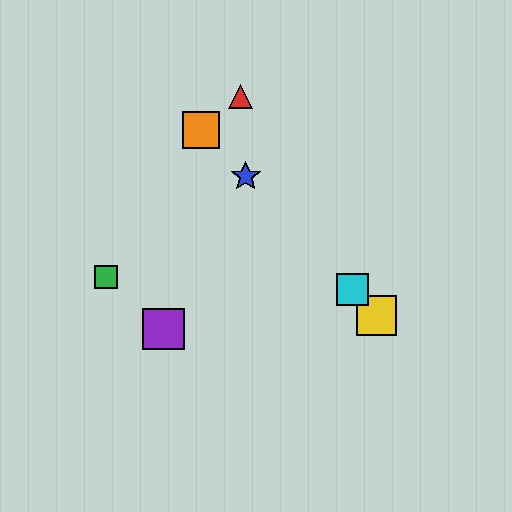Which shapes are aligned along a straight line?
The blue star, the yellow square, the orange square, the cyan square are aligned along a straight line.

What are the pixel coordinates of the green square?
The green square is at (106, 277).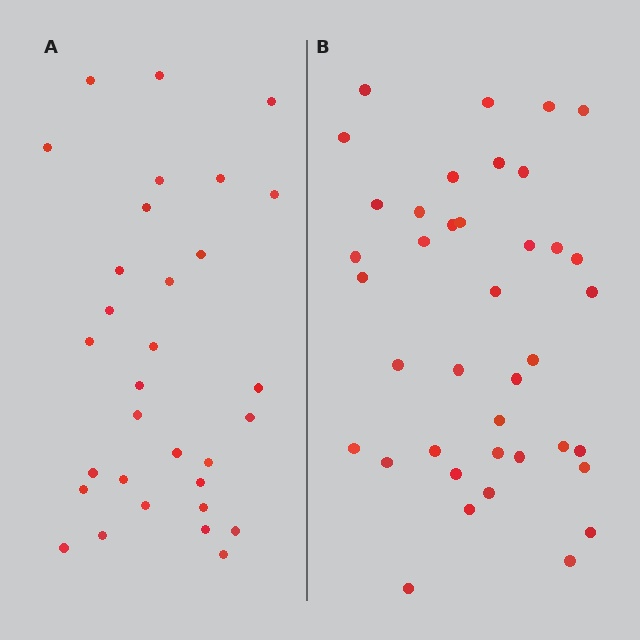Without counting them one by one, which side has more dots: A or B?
Region B (the right region) has more dots.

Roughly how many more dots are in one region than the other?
Region B has roughly 8 or so more dots than region A.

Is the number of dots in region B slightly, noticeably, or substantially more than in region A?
Region B has noticeably more, but not dramatically so. The ratio is roughly 1.3 to 1.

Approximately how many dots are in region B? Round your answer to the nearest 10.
About 40 dots. (The exact count is 39, which rounds to 40.)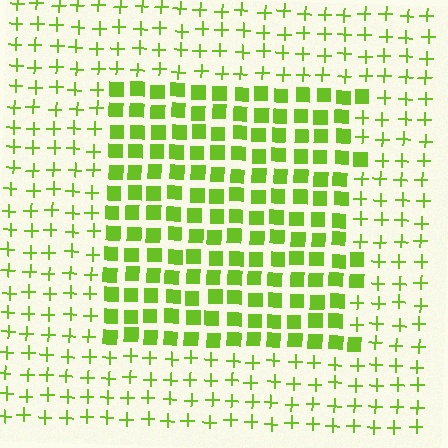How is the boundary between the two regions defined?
The boundary is defined by a change in element shape: squares inside vs. plus signs outside. All elements share the same color and spacing.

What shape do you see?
I see a rectangle.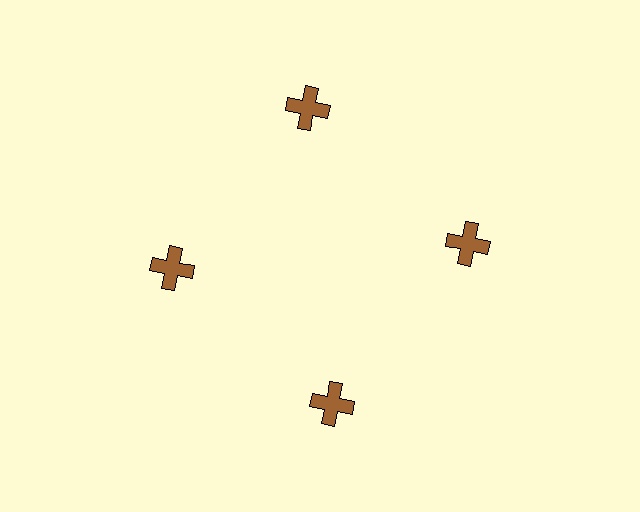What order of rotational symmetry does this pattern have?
This pattern has 4-fold rotational symmetry.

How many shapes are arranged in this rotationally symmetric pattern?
There are 4 shapes, arranged in 4 groups of 1.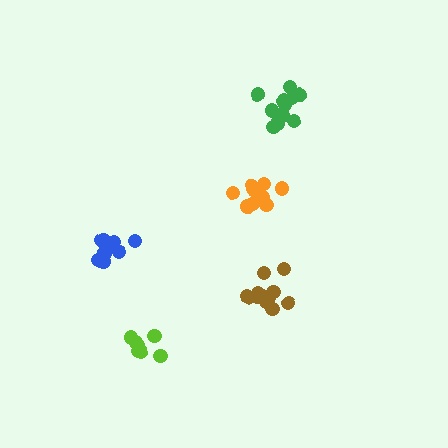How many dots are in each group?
Group 1: 11 dots, Group 2: 9 dots, Group 3: 12 dots, Group 4: 10 dots, Group 5: 7 dots (49 total).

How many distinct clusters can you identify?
There are 5 distinct clusters.